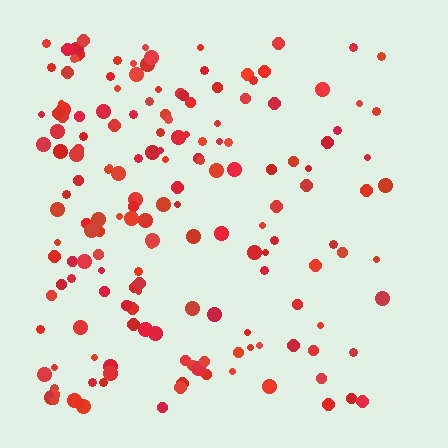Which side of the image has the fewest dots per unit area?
The right.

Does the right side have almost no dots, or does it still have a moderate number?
Still a moderate number, just noticeably fewer than the left.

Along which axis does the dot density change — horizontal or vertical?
Horizontal.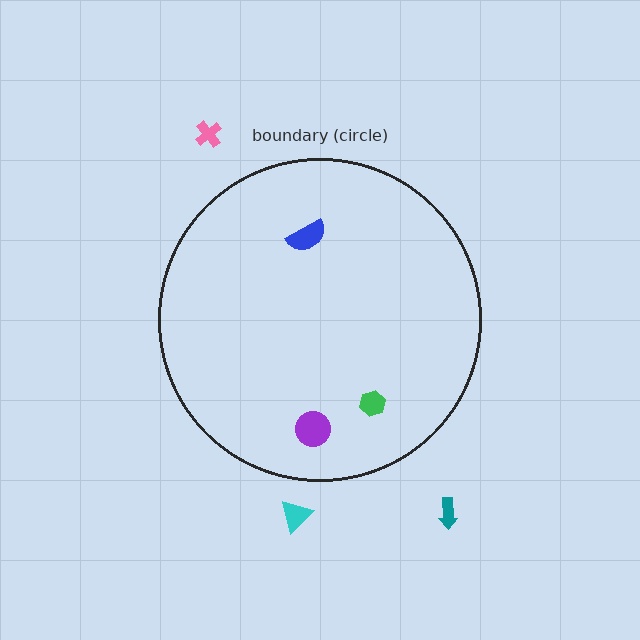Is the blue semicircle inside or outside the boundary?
Inside.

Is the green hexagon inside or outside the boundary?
Inside.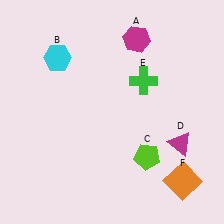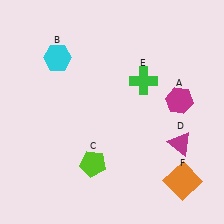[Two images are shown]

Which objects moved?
The objects that moved are: the magenta hexagon (A), the lime pentagon (C).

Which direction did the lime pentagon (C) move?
The lime pentagon (C) moved left.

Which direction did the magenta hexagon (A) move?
The magenta hexagon (A) moved down.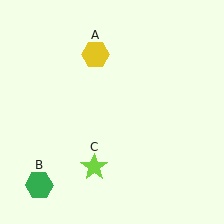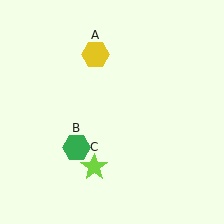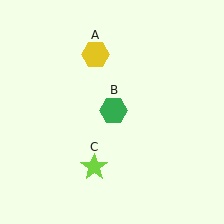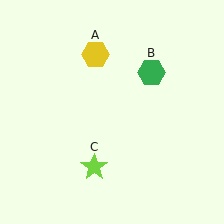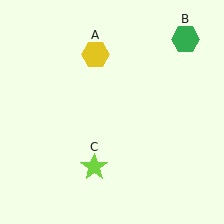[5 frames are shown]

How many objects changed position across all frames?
1 object changed position: green hexagon (object B).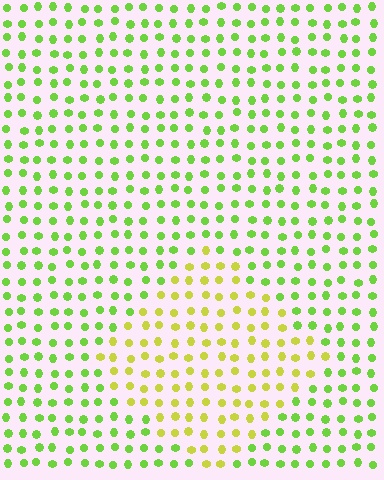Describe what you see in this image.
The image is filled with small lime elements in a uniform arrangement. A diamond-shaped region is visible where the elements are tinted to a slightly different hue, forming a subtle color boundary.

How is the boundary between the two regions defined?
The boundary is defined purely by a slight shift in hue (about 35 degrees). Spacing, size, and orientation are identical on both sides.